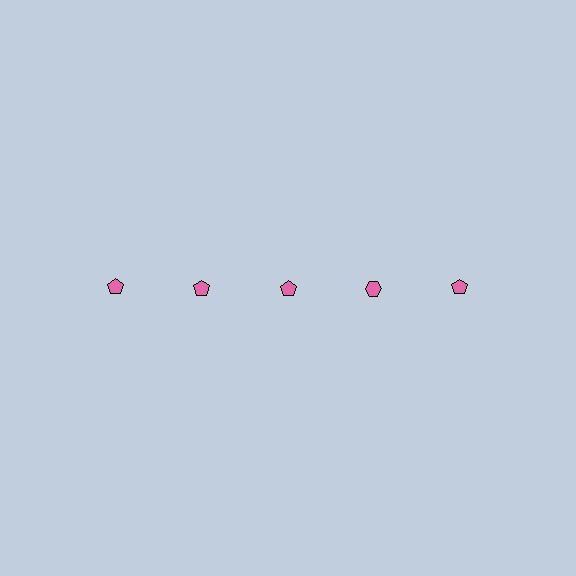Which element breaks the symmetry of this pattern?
The pink hexagon in the top row, second from right column breaks the symmetry. All other shapes are pink pentagons.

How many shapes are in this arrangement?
There are 5 shapes arranged in a grid pattern.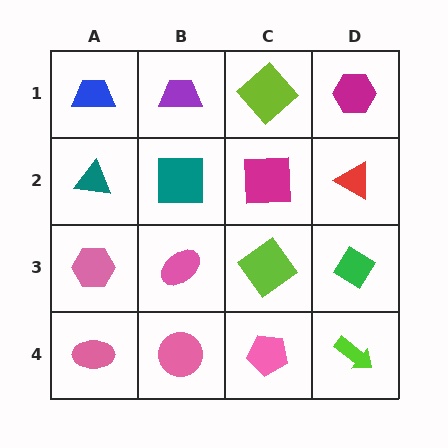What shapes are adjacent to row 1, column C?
A magenta square (row 2, column C), a purple trapezoid (row 1, column B), a magenta hexagon (row 1, column D).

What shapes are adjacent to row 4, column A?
A pink hexagon (row 3, column A), a pink circle (row 4, column B).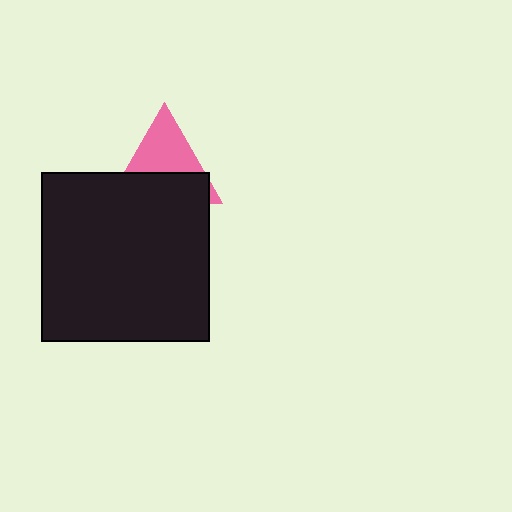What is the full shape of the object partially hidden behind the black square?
The partially hidden object is a pink triangle.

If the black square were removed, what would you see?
You would see the complete pink triangle.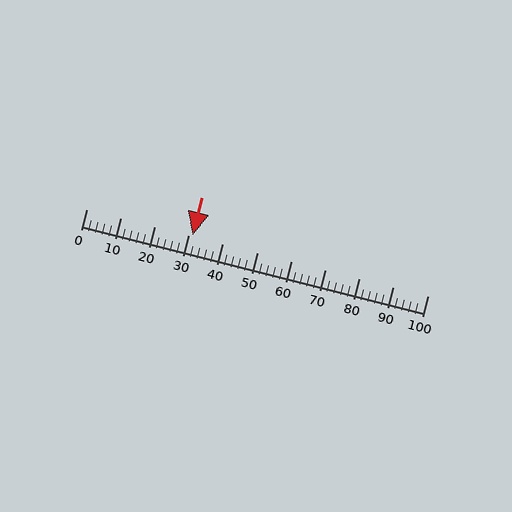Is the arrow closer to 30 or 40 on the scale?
The arrow is closer to 30.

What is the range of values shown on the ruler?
The ruler shows values from 0 to 100.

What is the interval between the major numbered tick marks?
The major tick marks are spaced 10 units apart.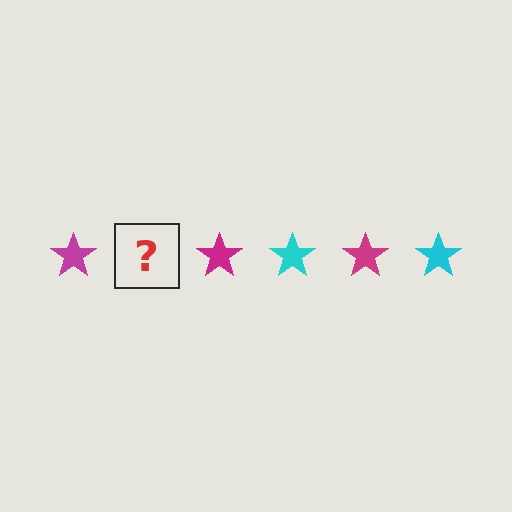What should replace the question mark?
The question mark should be replaced with a cyan star.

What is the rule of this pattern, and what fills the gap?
The rule is that the pattern cycles through magenta, cyan stars. The gap should be filled with a cyan star.